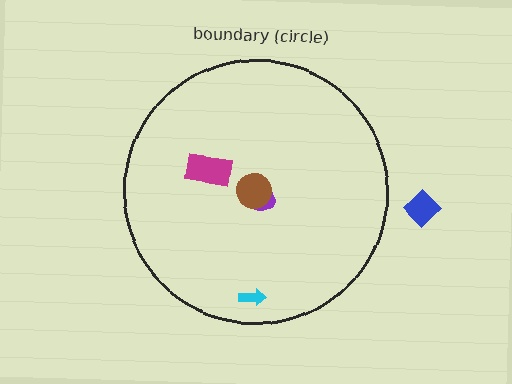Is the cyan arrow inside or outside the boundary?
Inside.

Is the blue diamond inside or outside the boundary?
Outside.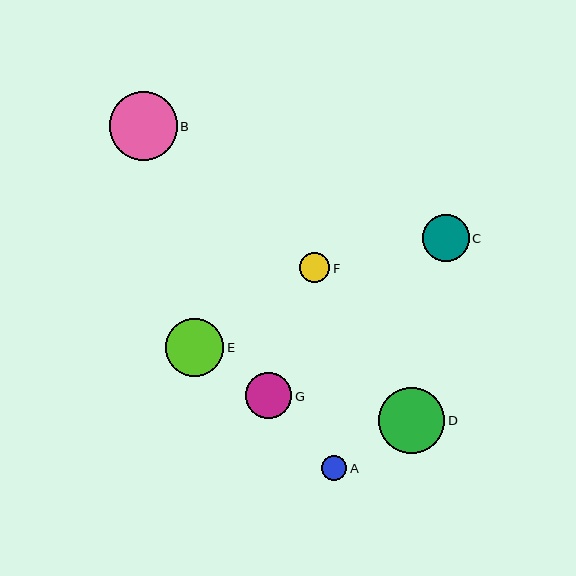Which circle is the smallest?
Circle A is the smallest with a size of approximately 25 pixels.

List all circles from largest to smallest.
From largest to smallest: B, D, E, C, G, F, A.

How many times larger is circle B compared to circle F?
Circle B is approximately 2.3 times the size of circle F.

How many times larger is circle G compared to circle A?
Circle G is approximately 1.9 times the size of circle A.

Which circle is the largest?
Circle B is the largest with a size of approximately 68 pixels.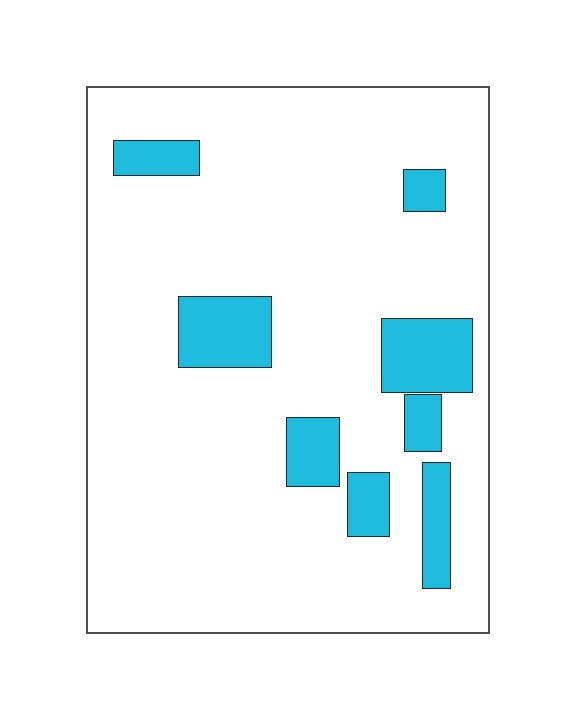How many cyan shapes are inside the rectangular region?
8.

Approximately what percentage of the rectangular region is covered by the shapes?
Approximately 15%.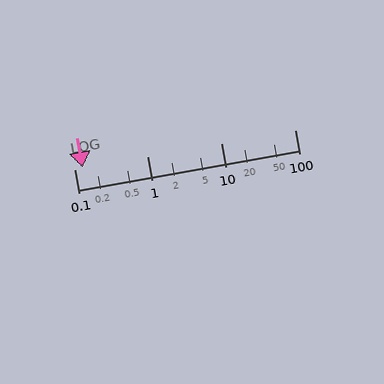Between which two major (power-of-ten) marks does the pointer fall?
The pointer is between 0.1 and 1.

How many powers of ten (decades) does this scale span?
The scale spans 3 decades, from 0.1 to 100.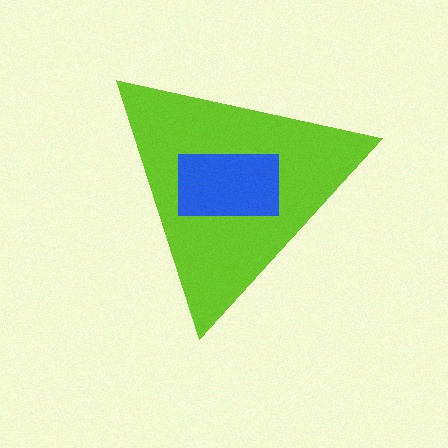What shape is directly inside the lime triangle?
The blue rectangle.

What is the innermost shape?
The blue rectangle.